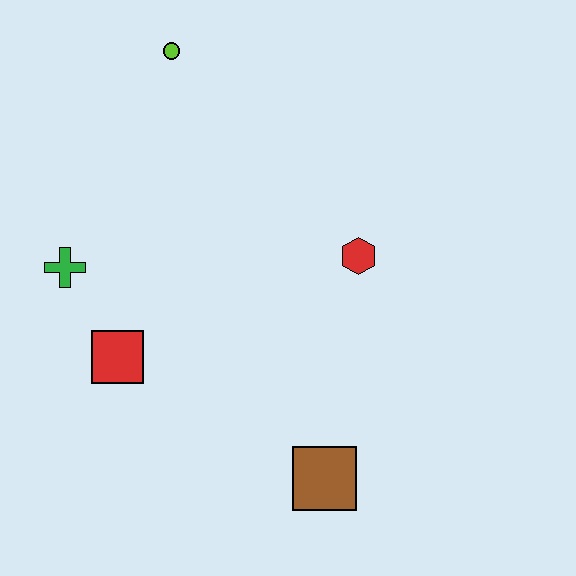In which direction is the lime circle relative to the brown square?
The lime circle is above the brown square.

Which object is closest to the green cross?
The red square is closest to the green cross.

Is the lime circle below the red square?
No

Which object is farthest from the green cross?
The brown square is farthest from the green cross.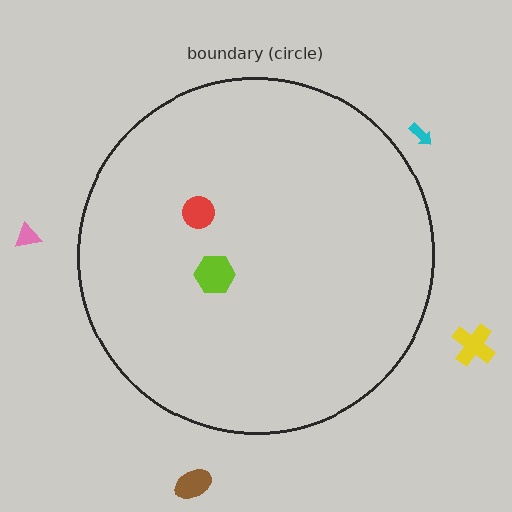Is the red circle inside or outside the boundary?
Inside.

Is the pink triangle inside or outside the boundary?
Outside.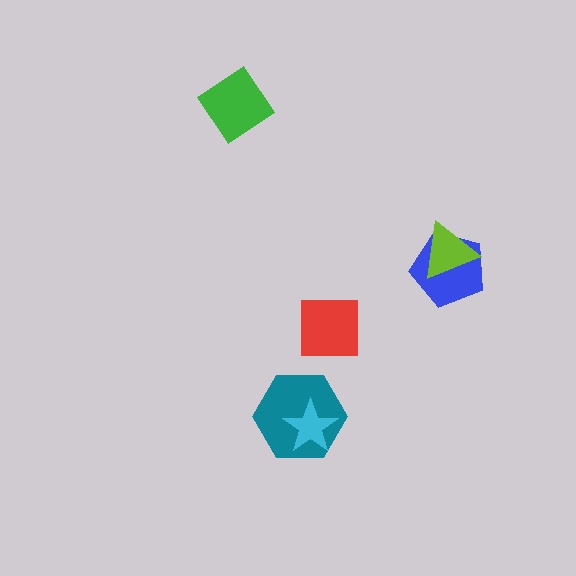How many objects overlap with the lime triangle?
1 object overlaps with the lime triangle.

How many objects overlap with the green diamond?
0 objects overlap with the green diamond.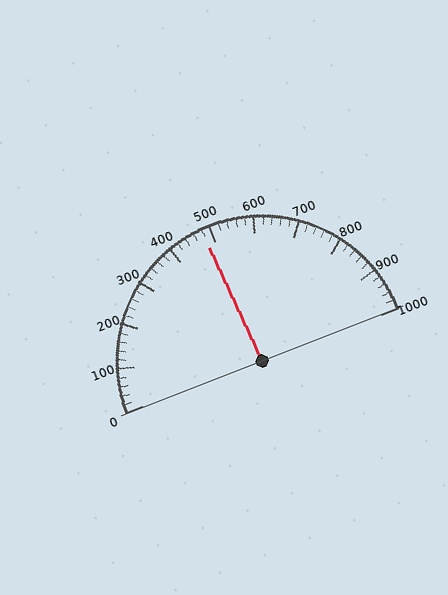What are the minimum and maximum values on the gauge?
The gauge ranges from 0 to 1000.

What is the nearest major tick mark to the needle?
The nearest major tick mark is 500.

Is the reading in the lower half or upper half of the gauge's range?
The reading is in the lower half of the range (0 to 1000).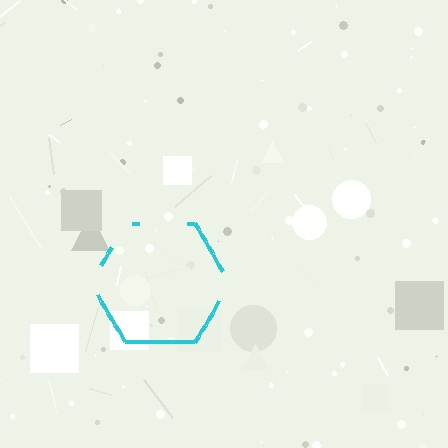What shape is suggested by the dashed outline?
The dashed outline suggests a hexagon.